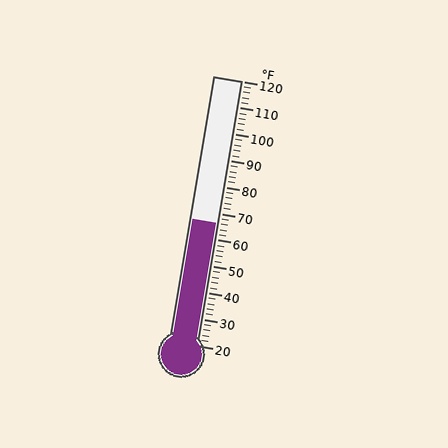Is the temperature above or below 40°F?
The temperature is above 40°F.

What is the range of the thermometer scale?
The thermometer scale ranges from 20°F to 120°F.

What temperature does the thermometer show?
The thermometer shows approximately 66°F.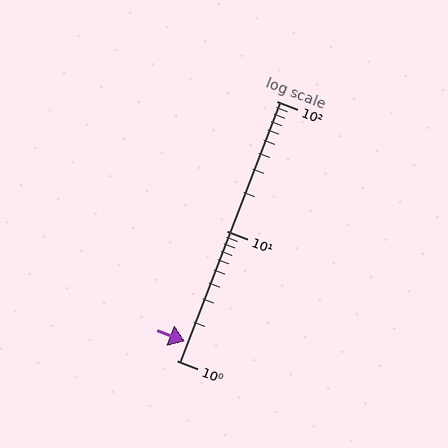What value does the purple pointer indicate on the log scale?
The pointer indicates approximately 1.4.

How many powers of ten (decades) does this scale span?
The scale spans 2 decades, from 1 to 100.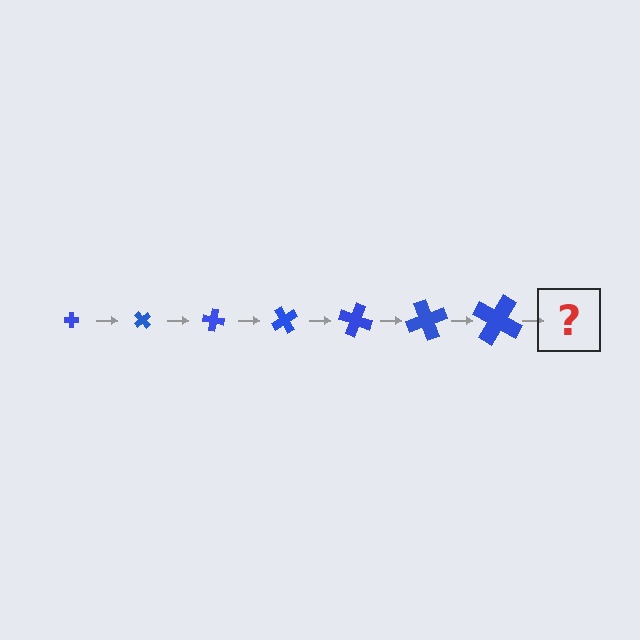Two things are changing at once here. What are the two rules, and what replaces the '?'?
The two rules are that the cross grows larger each step and it rotates 50 degrees each step. The '?' should be a cross, larger than the previous one and rotated 350 degrees from the start.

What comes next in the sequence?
The next element should be a cross, larger than the previous one and rotated 350 degrees from the start.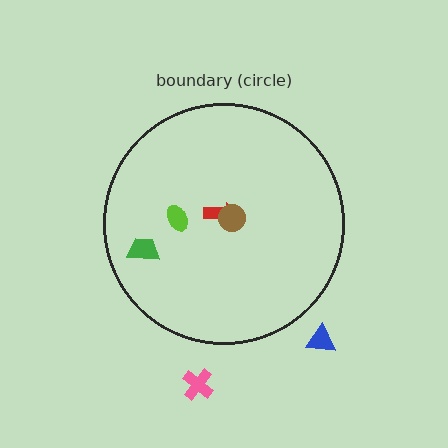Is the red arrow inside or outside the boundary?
Inside.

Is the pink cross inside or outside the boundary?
Outside.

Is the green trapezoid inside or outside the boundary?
Inside.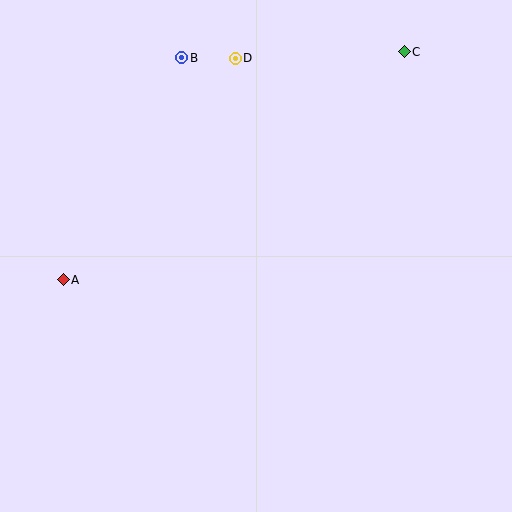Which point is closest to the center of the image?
Point A at (63, 280) is closest to the center.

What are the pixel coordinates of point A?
Point A is at (63, 280).